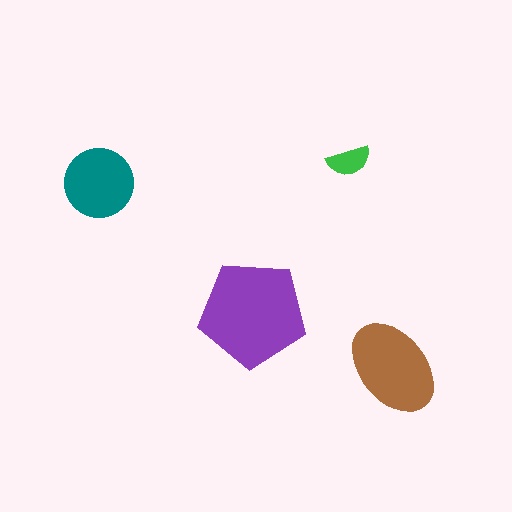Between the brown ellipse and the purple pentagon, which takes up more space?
The purple pentagon.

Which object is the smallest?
The green semicircle.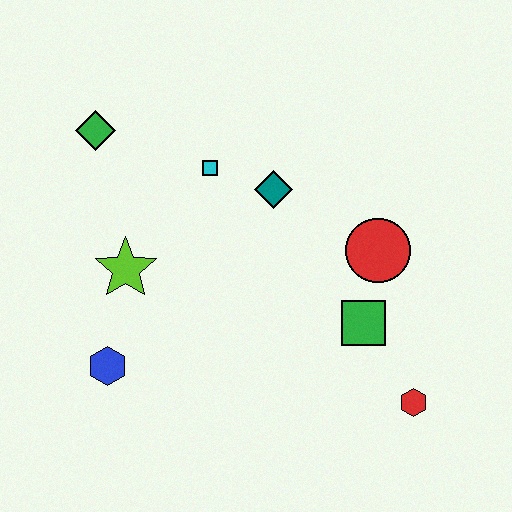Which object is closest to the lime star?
The blue hexagon is closest to the lime star.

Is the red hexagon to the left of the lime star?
No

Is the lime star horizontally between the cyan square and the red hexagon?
No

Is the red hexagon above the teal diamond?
No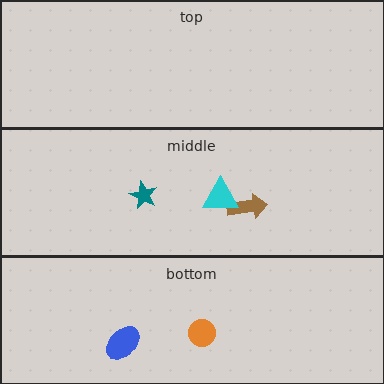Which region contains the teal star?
The middle region.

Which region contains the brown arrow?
The middle region.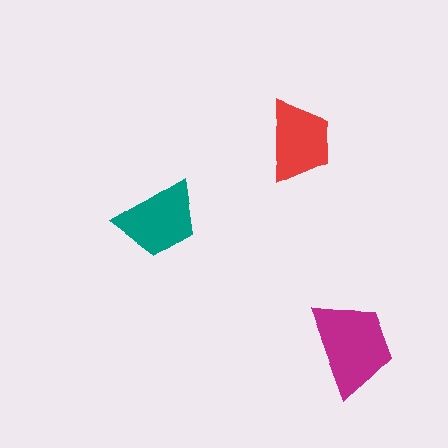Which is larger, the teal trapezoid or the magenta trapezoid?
The magenta one.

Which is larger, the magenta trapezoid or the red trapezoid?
The magenta one.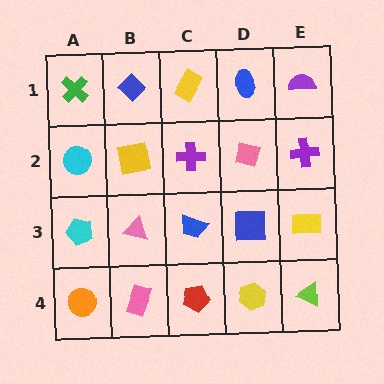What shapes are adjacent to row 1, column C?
A purple cross (row 2, column C), a blue diamond (row 1, column B), a blue ellipse (row 1, column D).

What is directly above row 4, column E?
A yellow rectangle.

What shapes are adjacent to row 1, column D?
A pink diamond (row 2, column D), a yellow rectangle (row 1, column C), a purple semicircle (row 1, column E).